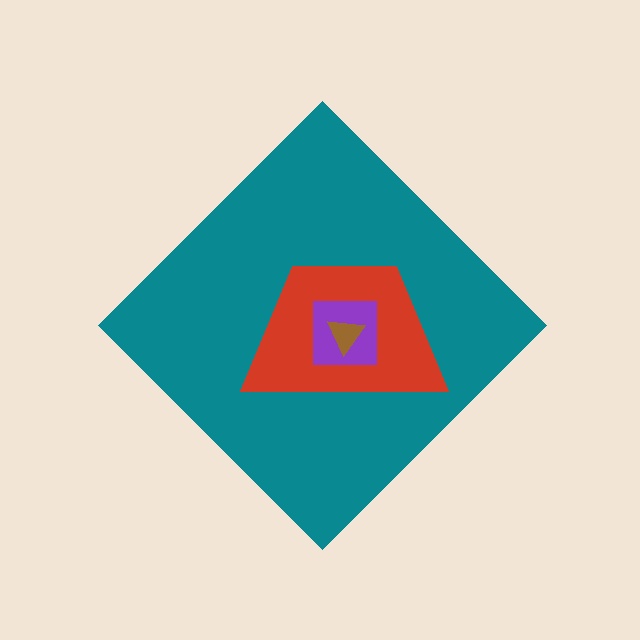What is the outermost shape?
The teal diamond.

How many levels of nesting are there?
4.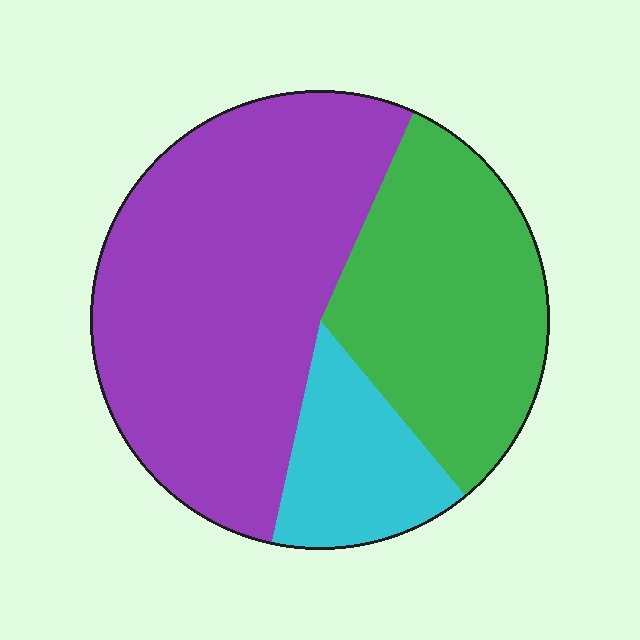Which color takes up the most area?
Purple, at roughly 55%.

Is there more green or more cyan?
Green.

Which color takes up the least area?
Cyan, at roughly 15%.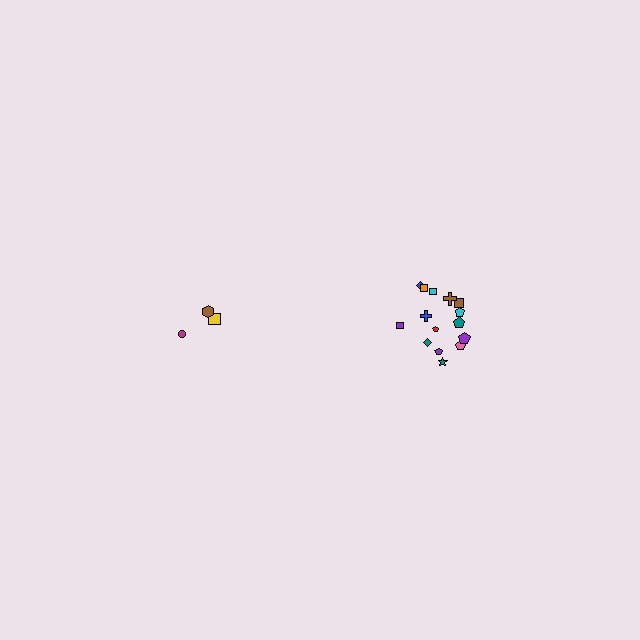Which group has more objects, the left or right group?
The right group.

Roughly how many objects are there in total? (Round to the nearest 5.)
Roughly 20 objects in total.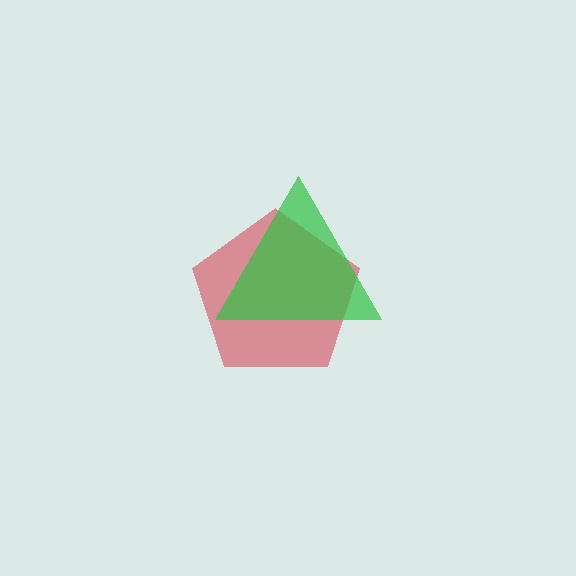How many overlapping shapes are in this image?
There are 2 overlapping shapes in the image.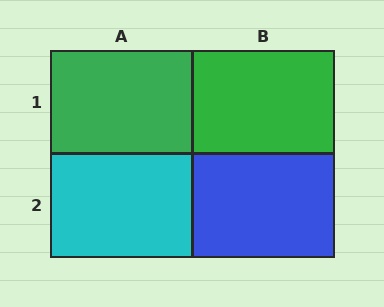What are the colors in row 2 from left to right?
Cyan, blue.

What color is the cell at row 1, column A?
Green.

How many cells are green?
2 cells are green.